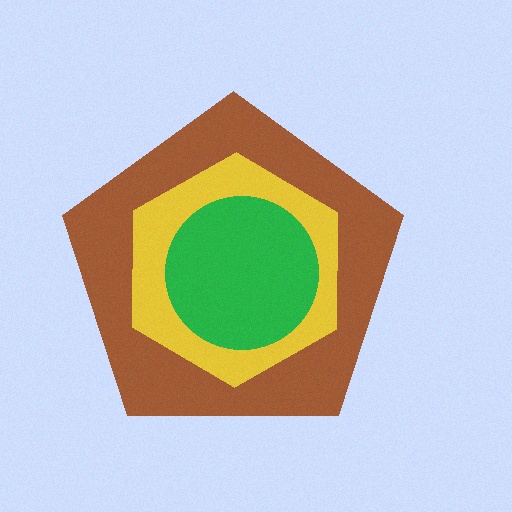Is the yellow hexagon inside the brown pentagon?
Yes.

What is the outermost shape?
The brown pentagon.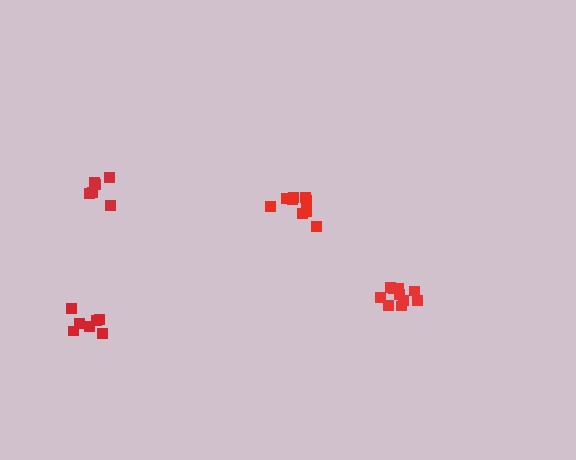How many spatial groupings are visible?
There are 4 spatial groupings.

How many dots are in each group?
Group 1: 10 dots, Group 2: 6 dots, Group 3: 7 dots, Group 4: 9 dots (32 total).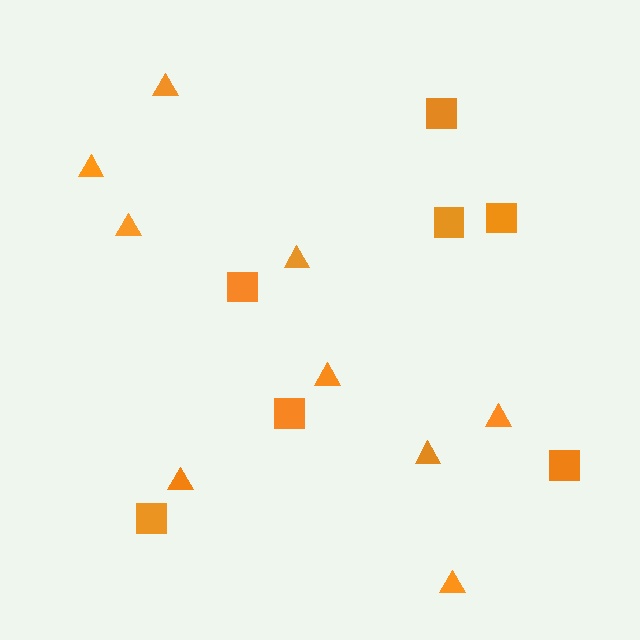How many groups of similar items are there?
There are 2 groups: one group of triangles (9) and one group of squares (7).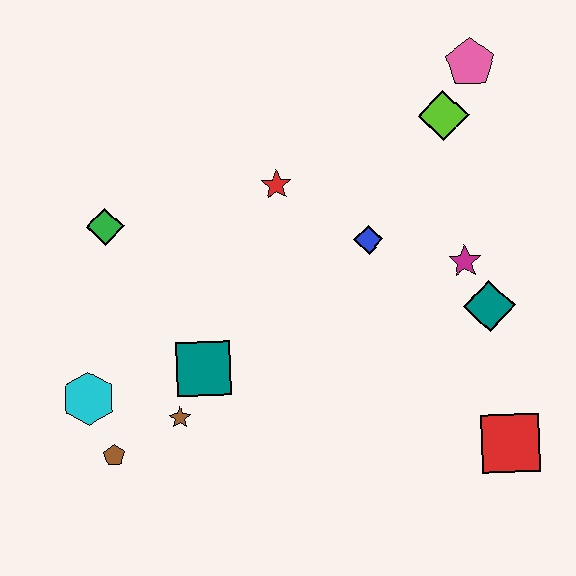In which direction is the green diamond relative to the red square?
The green diamond is to the left of the red square.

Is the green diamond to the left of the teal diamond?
Yes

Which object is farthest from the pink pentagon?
The brown pentagon is farthest from the pink pentagon.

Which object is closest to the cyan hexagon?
The brown pentagon is closest to the cyan hexagon.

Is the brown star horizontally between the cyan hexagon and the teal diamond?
Yes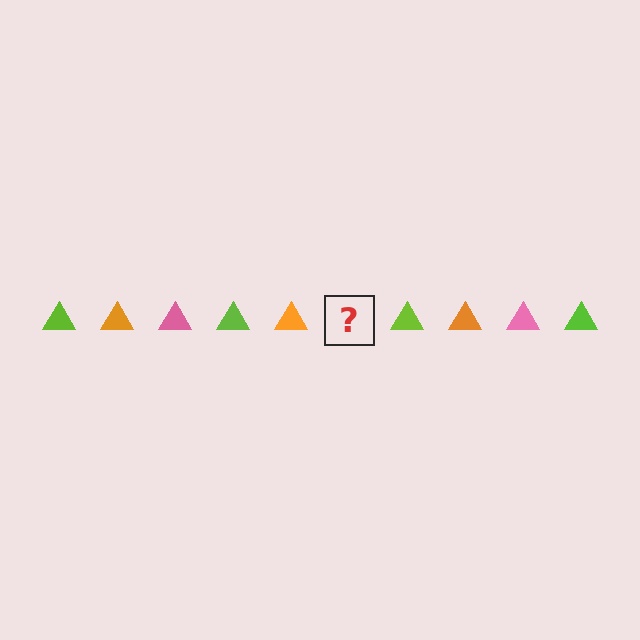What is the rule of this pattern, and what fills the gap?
The rule is that the pattern cycles through lime, orange, pink triangles. The gap should be filled with a pink triangle.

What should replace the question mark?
The question mark should be replaced with a pink triangle.